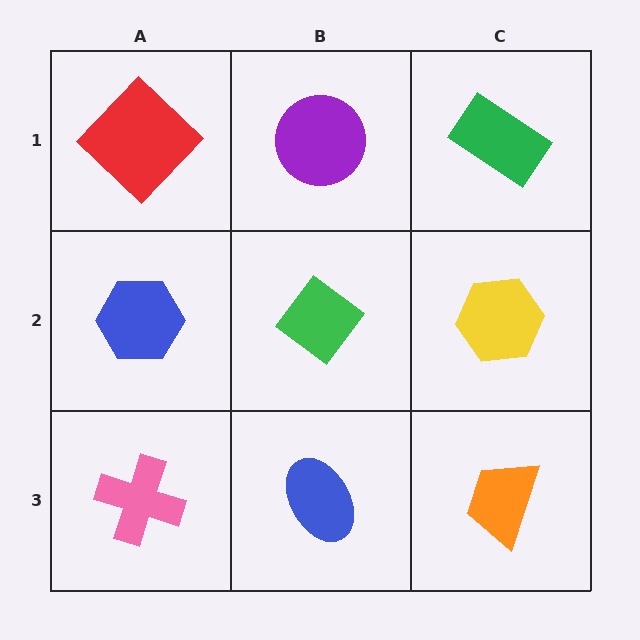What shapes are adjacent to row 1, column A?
A blue hexagon (row 2, column A), a purple circle (row 1, column B).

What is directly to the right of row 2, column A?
A green diamond.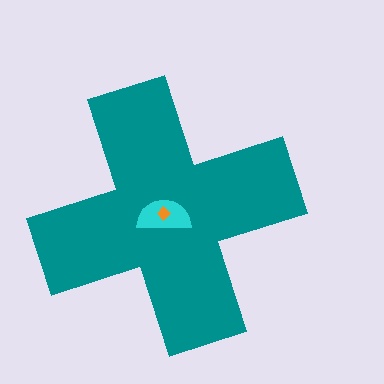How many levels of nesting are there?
3.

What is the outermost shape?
The teal cross.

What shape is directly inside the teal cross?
The cyan semicircle.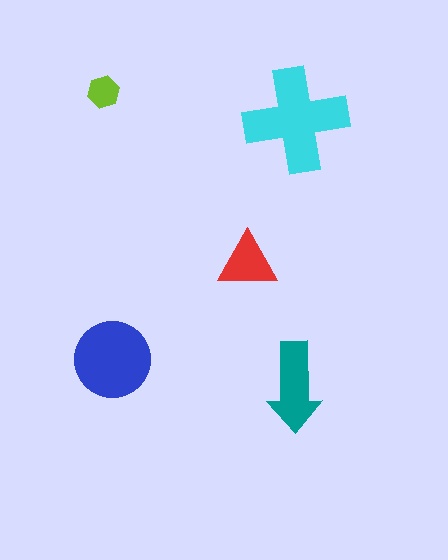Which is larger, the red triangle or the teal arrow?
The teal arrow.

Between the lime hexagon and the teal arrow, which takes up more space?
The teal arrow.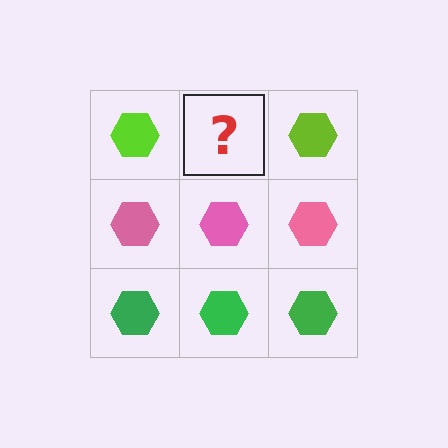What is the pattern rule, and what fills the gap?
The rule is that each row has a consistent color. The gap should be filled with a lime hexagon.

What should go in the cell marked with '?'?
The missing cell should contain a lime hexagon.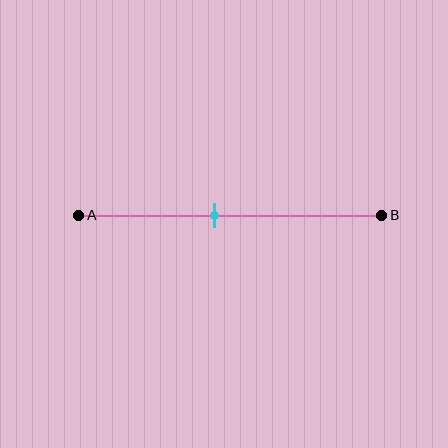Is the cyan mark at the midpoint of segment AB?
No, the mark is at about 45% from A, not at the 50% midpoint.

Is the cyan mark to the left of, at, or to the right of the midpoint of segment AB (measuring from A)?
The cyan mark is to the left of the midpoint of segment AB.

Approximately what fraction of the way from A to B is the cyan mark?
The cyan mark is approximately 45% of the way from A to B.